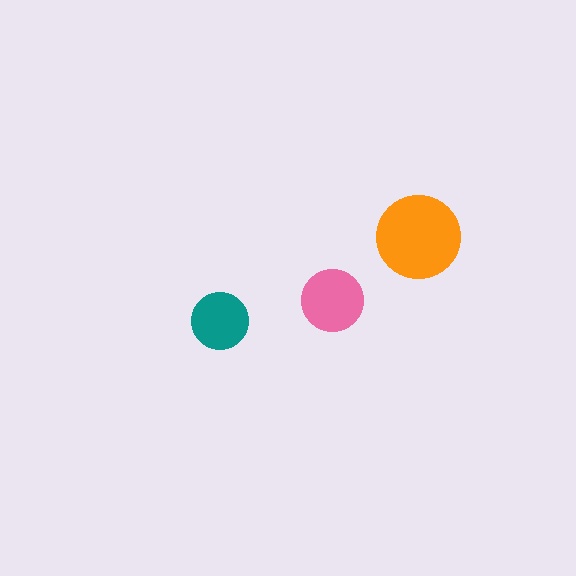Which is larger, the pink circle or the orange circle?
The orange one.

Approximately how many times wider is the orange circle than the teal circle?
About 1.5 times wider.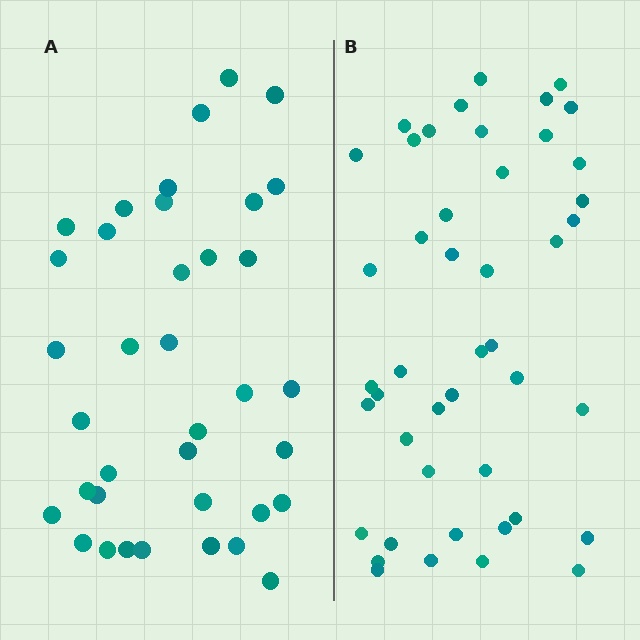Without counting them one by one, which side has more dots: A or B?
Region B (the right region) has more dots.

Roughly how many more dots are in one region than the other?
Region B has roughly 8 or so more dots than region A.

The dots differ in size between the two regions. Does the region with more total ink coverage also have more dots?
No. Region A has more total ink coverage because its dots are larger, but region B actually contains more individual dots. Total area can be misleading — the number of items is what matters here.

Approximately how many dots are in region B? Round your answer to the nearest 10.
About 40 dots. (The exact count is 45, which rounds to 40.)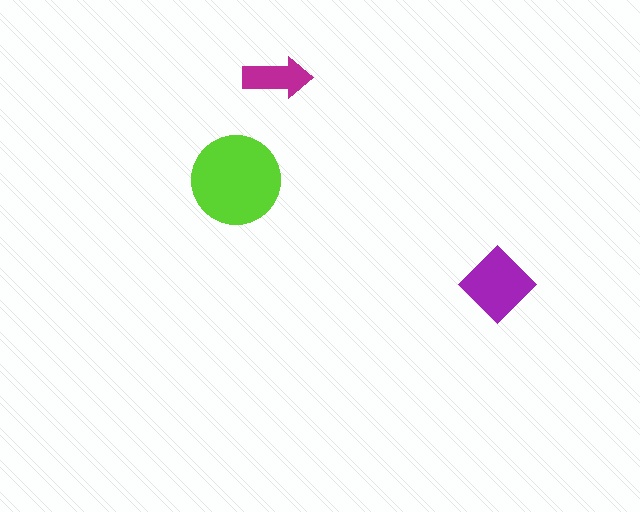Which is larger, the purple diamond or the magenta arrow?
The purple diamond.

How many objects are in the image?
There are 3 objects in the image.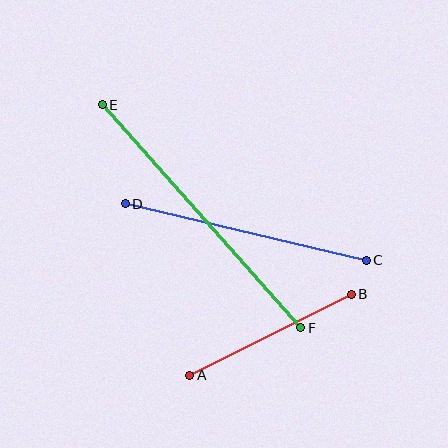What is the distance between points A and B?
The distance is approximately 181 pixels.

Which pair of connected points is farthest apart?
Points E and F are farthest apart.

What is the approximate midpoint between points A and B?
The midpoint is at approximately (271, 335) pixels.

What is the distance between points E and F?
The distance is approximately 299 pixels.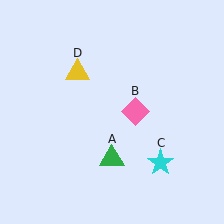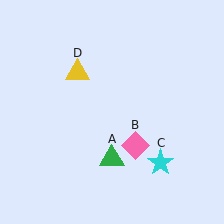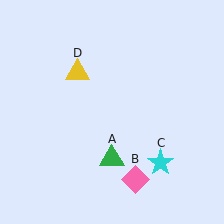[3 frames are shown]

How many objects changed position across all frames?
1 object changed position: pink diamond (object B).